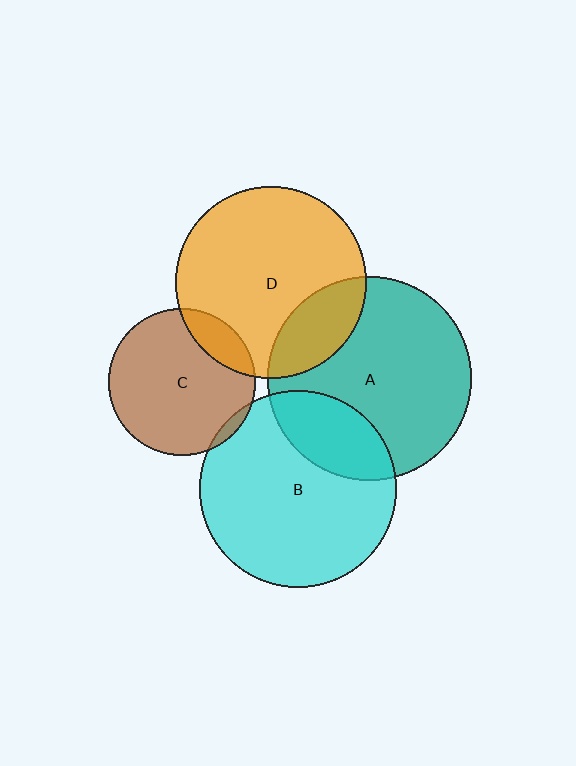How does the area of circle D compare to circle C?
Approximately 1.7 times.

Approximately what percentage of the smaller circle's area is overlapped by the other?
Approximately 5%.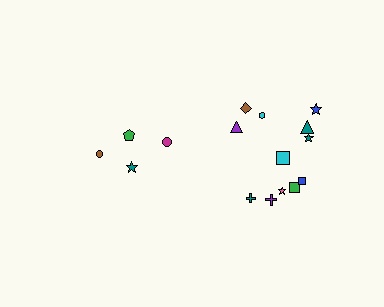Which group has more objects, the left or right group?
The right group.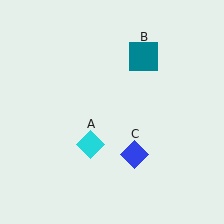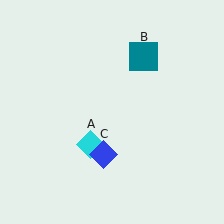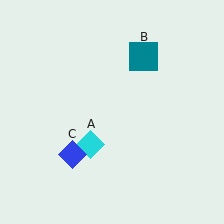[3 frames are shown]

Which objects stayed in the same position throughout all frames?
Cyan diamond (object A) and teal square (object B) remained stationary.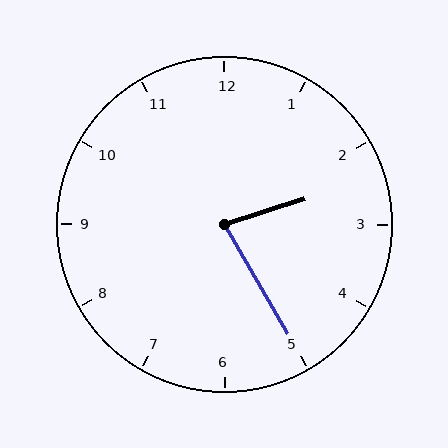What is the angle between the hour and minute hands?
Approximately 78 degrees.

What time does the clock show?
2:25.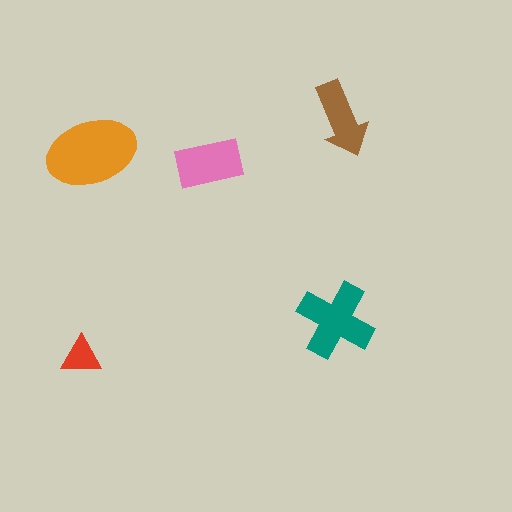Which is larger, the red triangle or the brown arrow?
The brown arrow.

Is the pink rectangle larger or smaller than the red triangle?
Larger.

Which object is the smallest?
The red triangle.